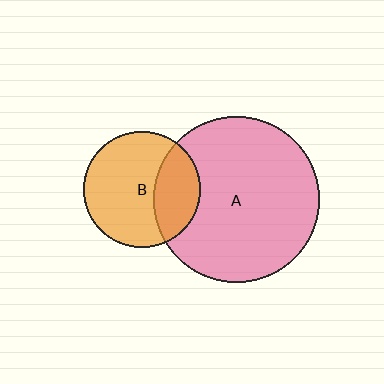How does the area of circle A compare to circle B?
Approximately 2.1 times.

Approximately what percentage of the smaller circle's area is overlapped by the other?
Approximately 30%.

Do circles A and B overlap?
Yes.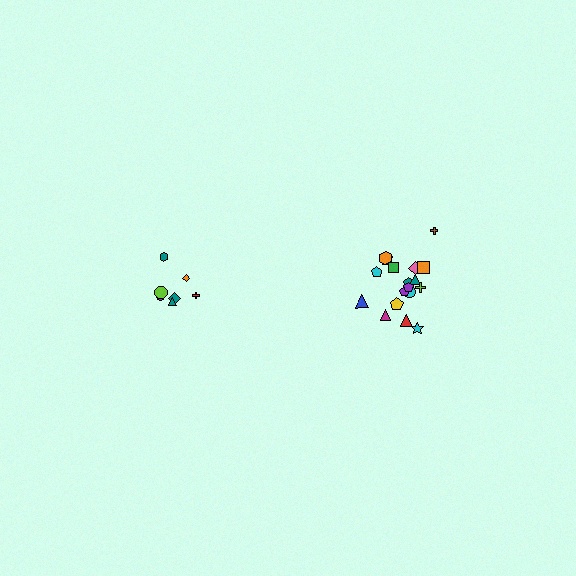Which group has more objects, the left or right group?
The right group.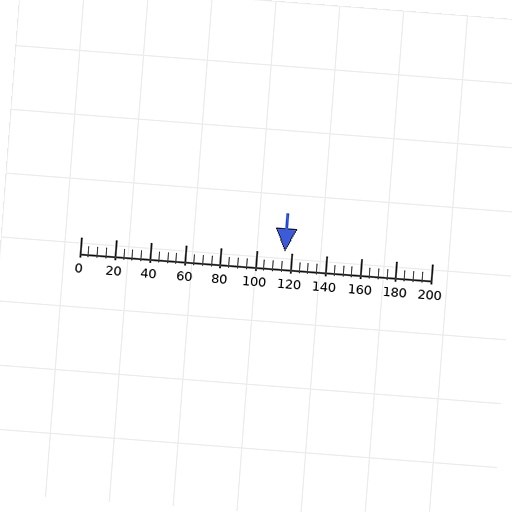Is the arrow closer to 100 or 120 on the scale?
The arrow is closer to 120.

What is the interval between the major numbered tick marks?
The major tick marks are spaced 20 units apart.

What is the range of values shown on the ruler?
The ruler shows values from 0 to 200.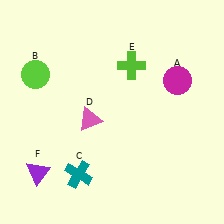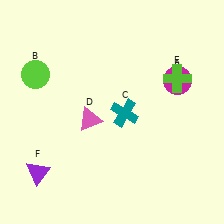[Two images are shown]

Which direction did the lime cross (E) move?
The lime cross (E) moved right.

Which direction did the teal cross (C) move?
The teal cross (C) moved up.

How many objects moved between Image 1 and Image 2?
2 objects moved between the two images.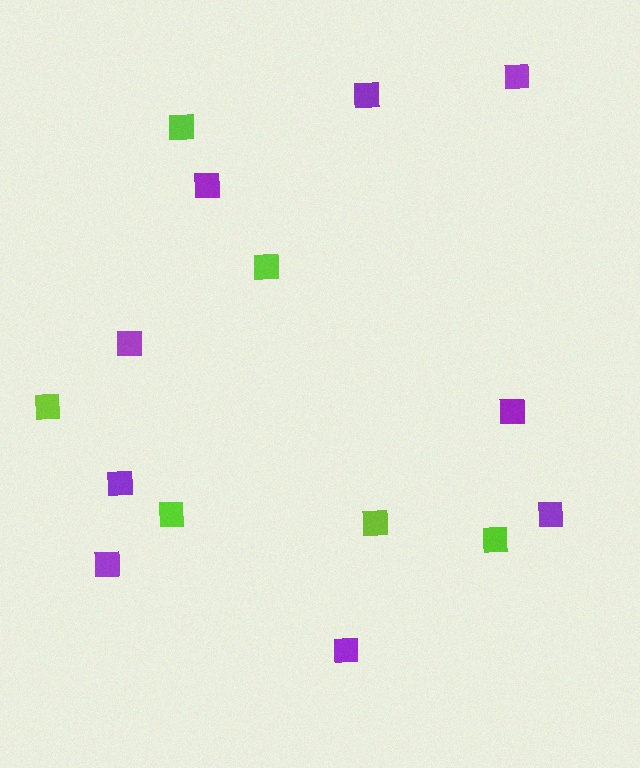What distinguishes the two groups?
There are 2 groups: one group of lime squares (6) and one group of purple squares (9).